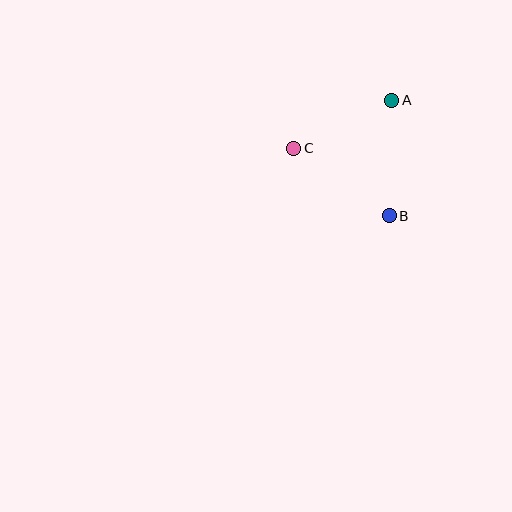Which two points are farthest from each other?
Points B and C are farthest from each other.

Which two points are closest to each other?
Points A and C are closest to each other.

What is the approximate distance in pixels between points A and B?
The distance between A and B is approximately 115 pixels.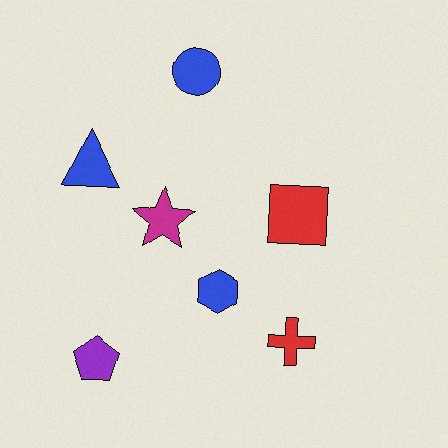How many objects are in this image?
There are 7 objects.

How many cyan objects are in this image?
There are no cyan objects.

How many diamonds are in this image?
There are no diamonds.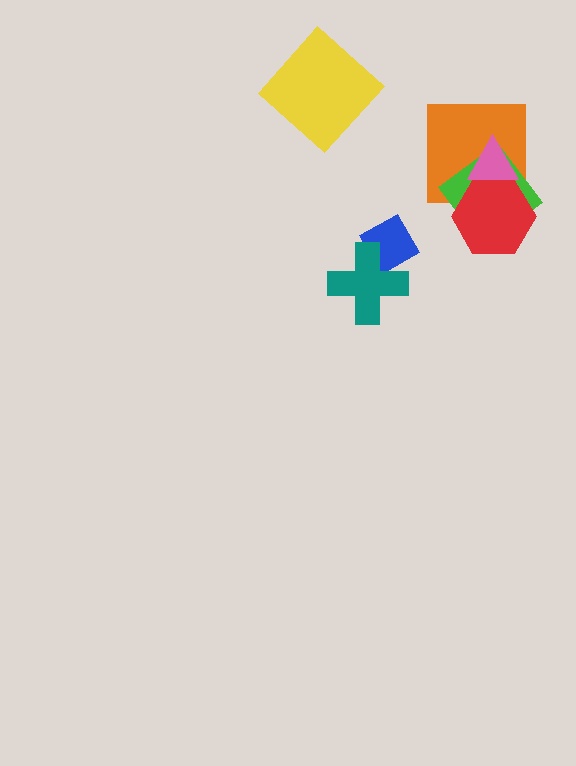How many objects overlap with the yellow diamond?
0 objects overlap with the yellow diamond.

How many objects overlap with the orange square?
3 objects overlap with the orange square.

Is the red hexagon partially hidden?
No, no other shape covers it.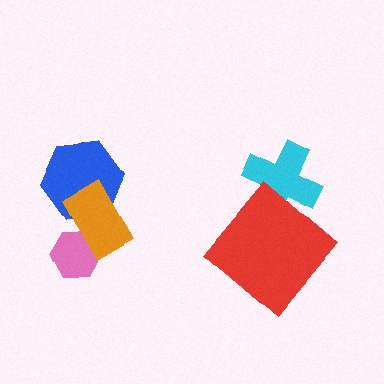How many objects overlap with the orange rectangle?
2 objects overlap with the orange rectangle.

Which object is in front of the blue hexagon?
The orange rectangle is in front of the blue hexagon.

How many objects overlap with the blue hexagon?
1 object overlaps with the blue hexagon.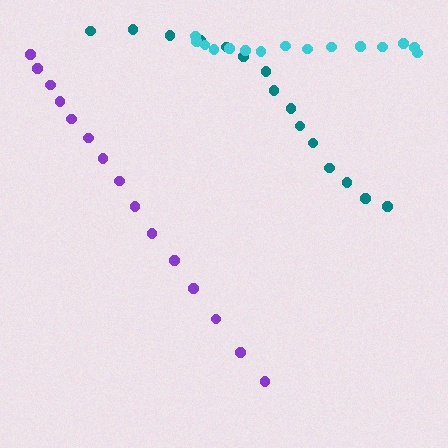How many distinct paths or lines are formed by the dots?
There are 3 distinct paths.